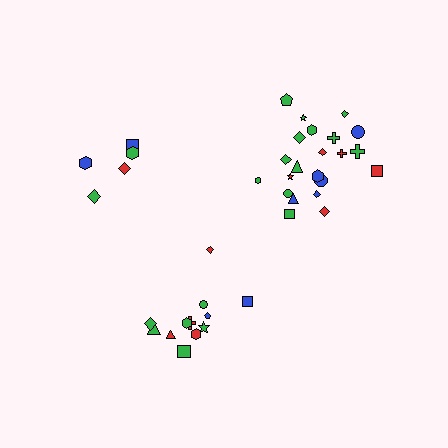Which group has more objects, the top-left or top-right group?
The top-right group.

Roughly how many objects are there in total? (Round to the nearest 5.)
Roughly 40 objects in total.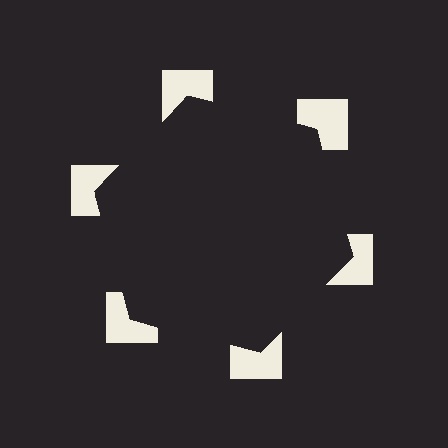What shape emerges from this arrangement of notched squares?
An illusory hexagon — its edges are inferred from the aligned wedge cuts in the notched squares, not physically drawn.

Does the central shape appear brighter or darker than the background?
It typically appears slightly darker than the background, even though no actual brightness change is drawn.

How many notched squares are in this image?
There are 6 — one at each vertex of the illusory hexagon.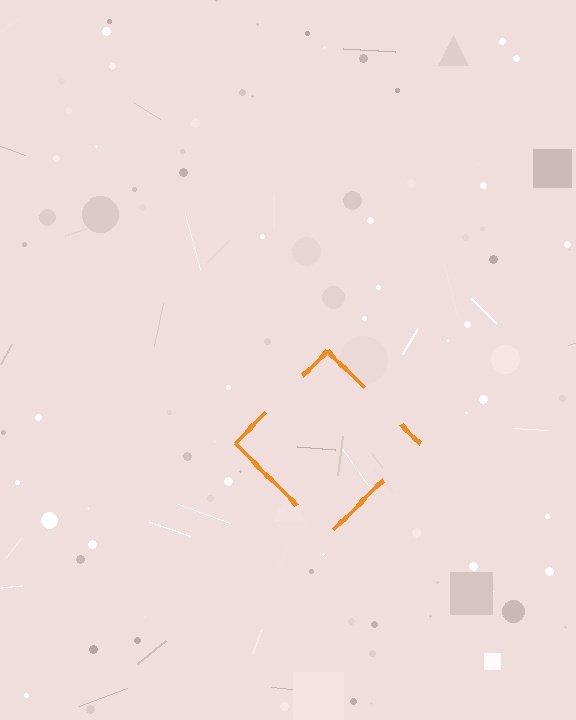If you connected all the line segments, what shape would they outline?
They would outline a diamond.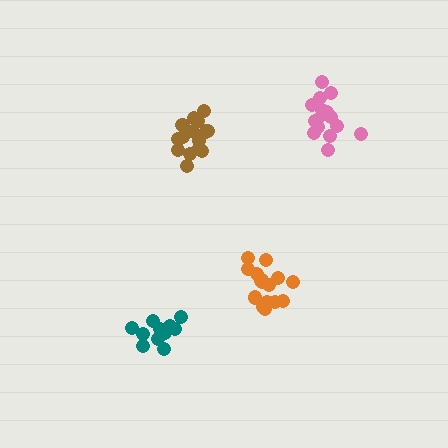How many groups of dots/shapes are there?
There are 4 groups.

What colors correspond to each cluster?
The clusters are colored: orange, brown, pink, teal.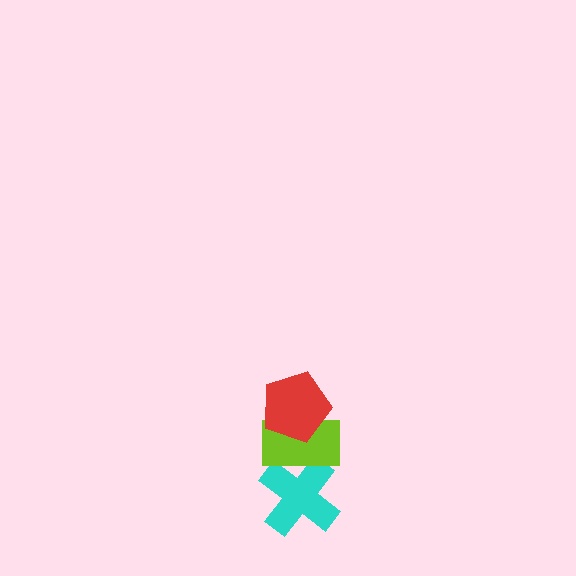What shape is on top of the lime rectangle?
The red pentagon is on top of the lime rectangle.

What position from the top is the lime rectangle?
The lime rectangle is 2nd from the top.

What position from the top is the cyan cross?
The cyan cross is 3rd from the top.